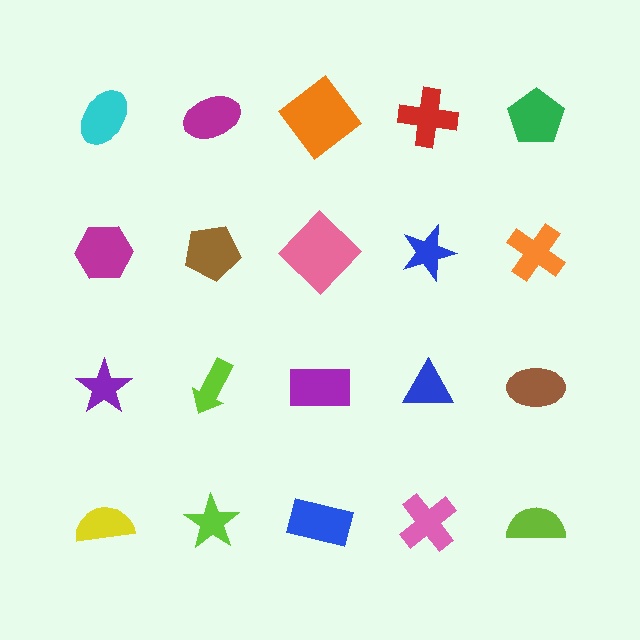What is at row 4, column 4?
A pink cross.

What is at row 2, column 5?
An orange cross.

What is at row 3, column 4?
A blue triangle.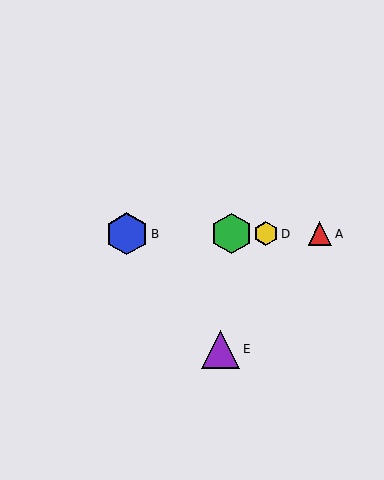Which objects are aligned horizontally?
Objects A, B, C, D are aligned horizontally.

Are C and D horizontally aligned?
Yes, both are at y≈234.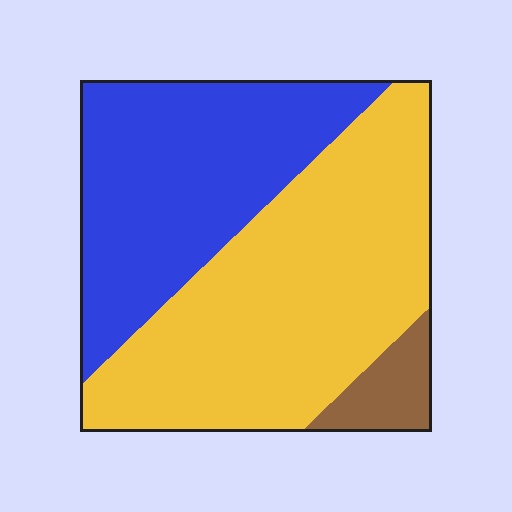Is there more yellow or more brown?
Yellow.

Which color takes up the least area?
Brown, at roughly 5%.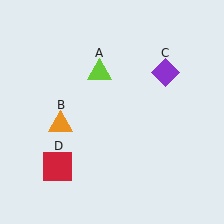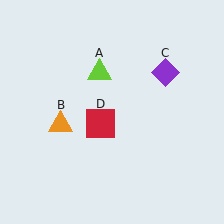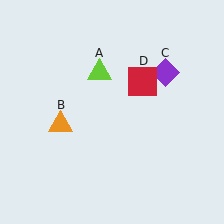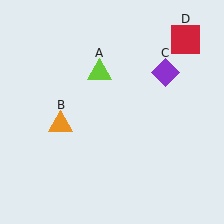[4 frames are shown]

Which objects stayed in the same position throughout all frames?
Lime triangle (object A) and orange triangle (object B) and purple diamond (object C) remained stationary.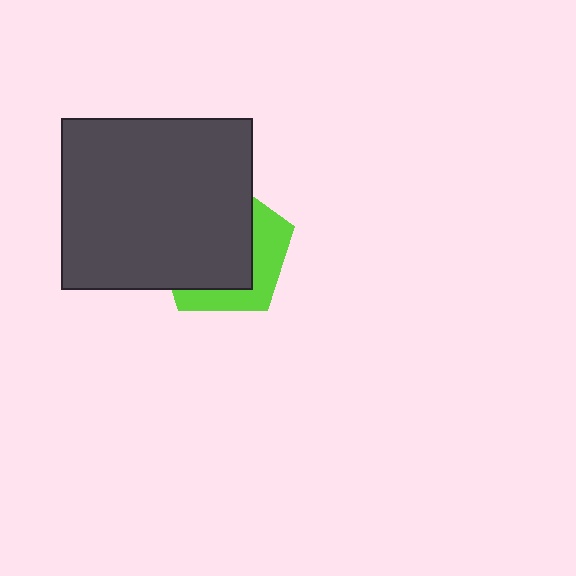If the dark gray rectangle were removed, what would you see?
You would see the complete lime pentagon.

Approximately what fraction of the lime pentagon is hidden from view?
Roughly 66% of the lime pentagon is hidden behind the dark gray rectangle.